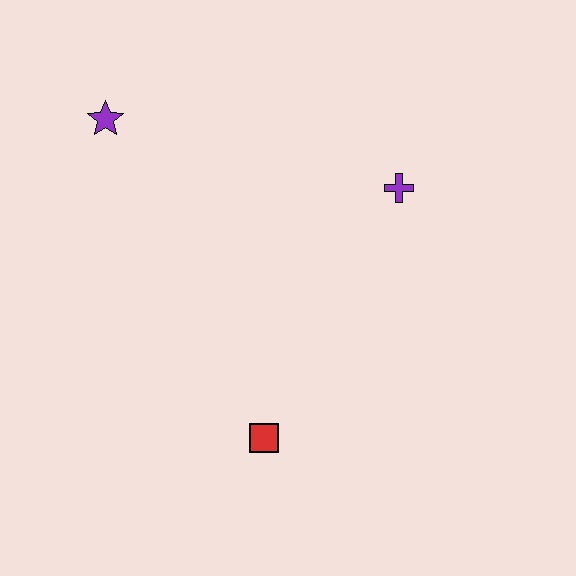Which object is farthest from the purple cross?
The purple star is farthest from the purple cross.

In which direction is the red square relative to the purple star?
The red square is below the purple star.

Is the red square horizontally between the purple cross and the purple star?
Yes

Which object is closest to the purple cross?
The red square is closest to the purple cross.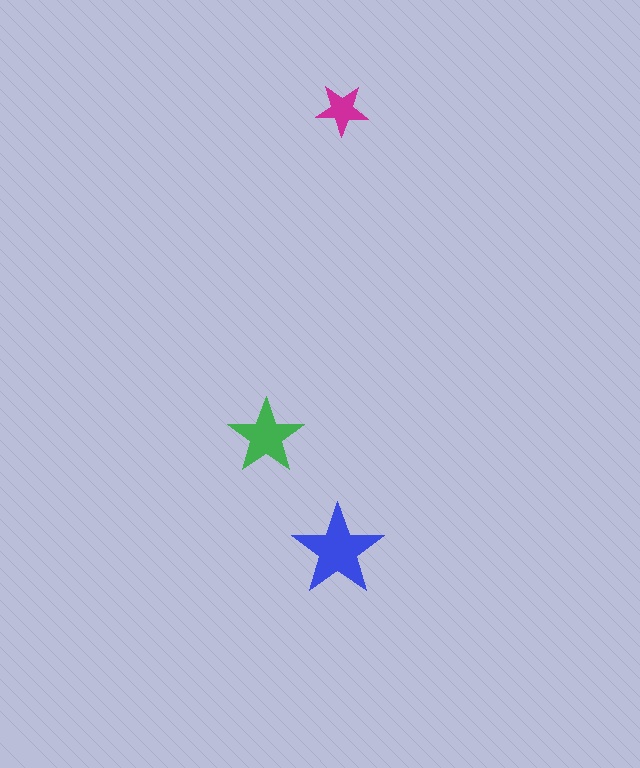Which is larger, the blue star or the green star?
The blue one.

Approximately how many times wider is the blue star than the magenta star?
About 2 times wider.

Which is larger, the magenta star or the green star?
The green one.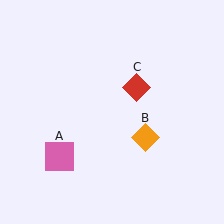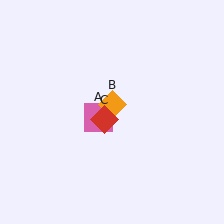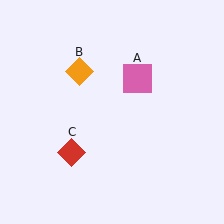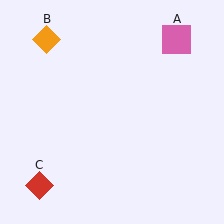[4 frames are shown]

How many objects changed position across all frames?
3 objects changed position: pink square (object A), orange diamond (object B), red diamond (object C).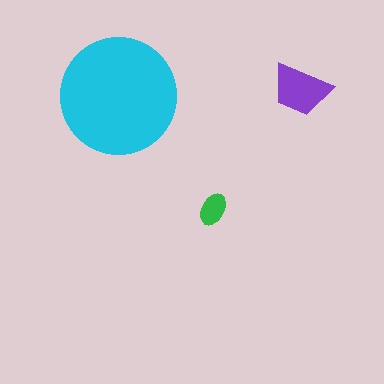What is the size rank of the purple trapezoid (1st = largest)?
2nd.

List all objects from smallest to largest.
The green ellipse, the purple trapezoid, the cyan circle.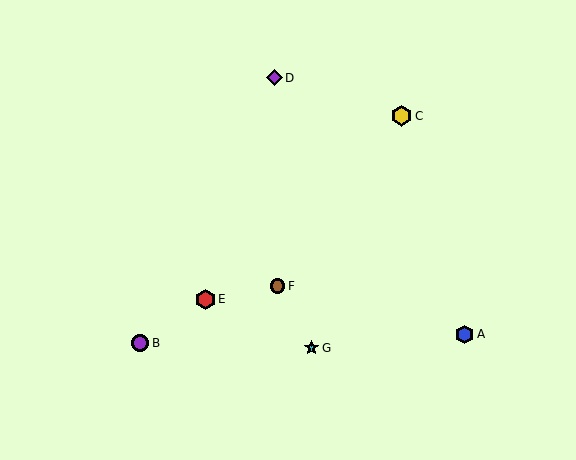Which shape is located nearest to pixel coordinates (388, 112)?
The yellow hexagon (labeled C) at (401, 116) is nearest to that location.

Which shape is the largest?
The yellow hexagon (labeled C) is the largest.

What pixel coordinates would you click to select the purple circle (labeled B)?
Click at (140, 343) to select the purple circle B.